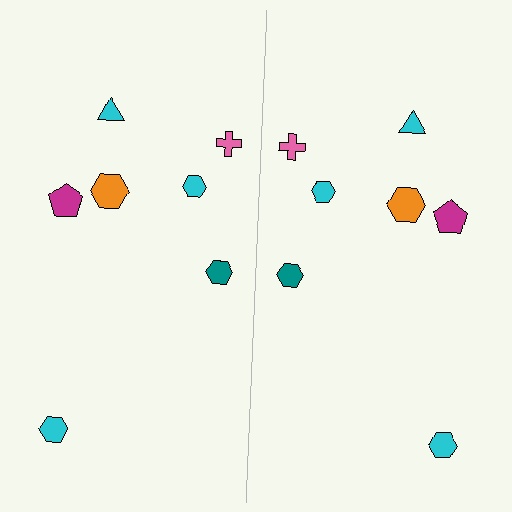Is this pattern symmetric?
Yes, this pattern has bilateral (reflection) symmetry.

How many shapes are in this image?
There are 14 shapes in this image.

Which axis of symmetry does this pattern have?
The pattern has a vertical axis of symmetry running through the center of the image.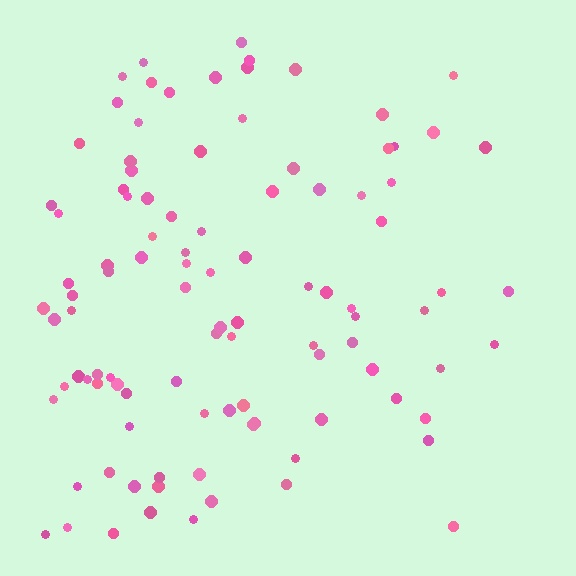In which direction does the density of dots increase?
From right to left, with the left side densest.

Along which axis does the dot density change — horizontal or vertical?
Horizontal.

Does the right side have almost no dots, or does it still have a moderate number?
Still a moderate number, just noticeably fewer than the left.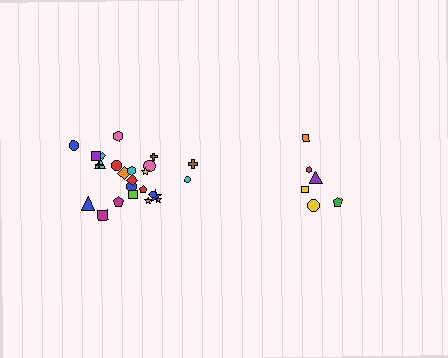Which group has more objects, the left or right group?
The left group.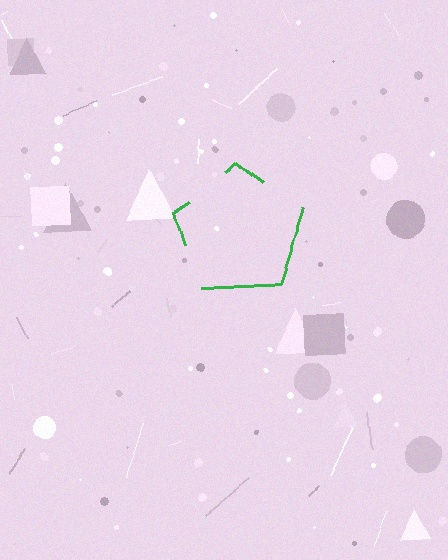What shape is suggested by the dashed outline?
The dashed outline suggests a pentagon.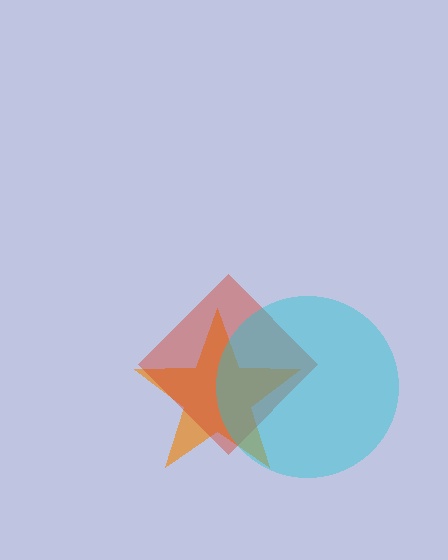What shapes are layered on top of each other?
The layered shapes are: an orange star, a red diamond, a cyan circle.